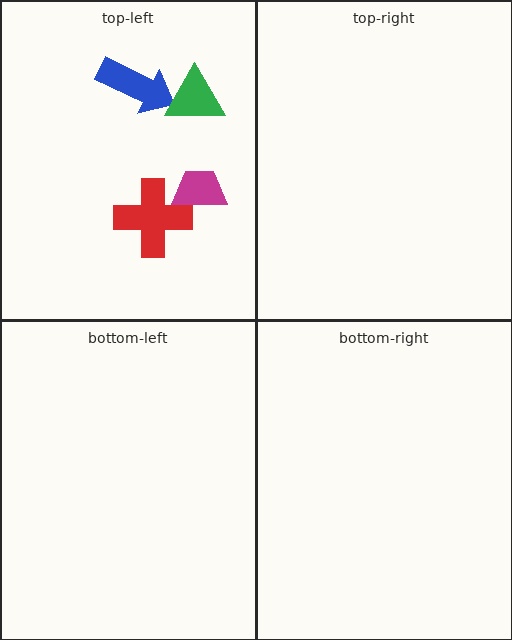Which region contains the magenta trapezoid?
The top-left region.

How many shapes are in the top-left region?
4.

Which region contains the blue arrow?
The top-left region.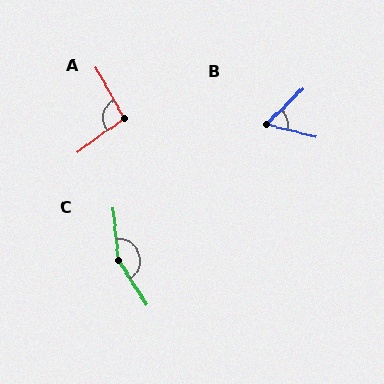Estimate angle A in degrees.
Approximately 96 degrees.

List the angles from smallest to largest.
B (58°), A (96°), C (154°).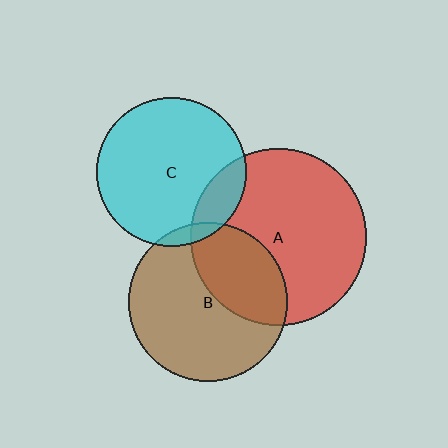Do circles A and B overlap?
Yes.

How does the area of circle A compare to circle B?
Approximately 1.2 times.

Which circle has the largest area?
Circle A (red).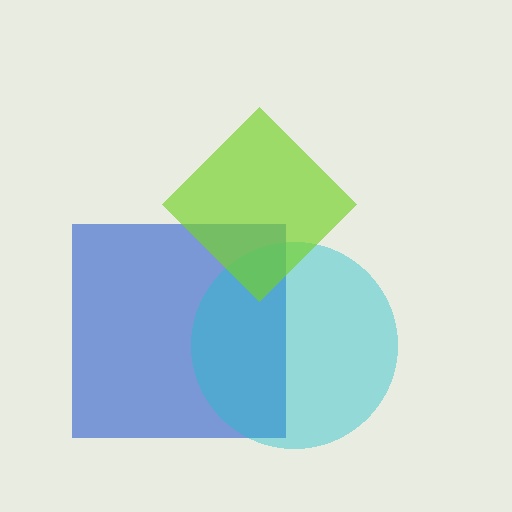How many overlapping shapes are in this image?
There are 3 overlapping shapes in the image.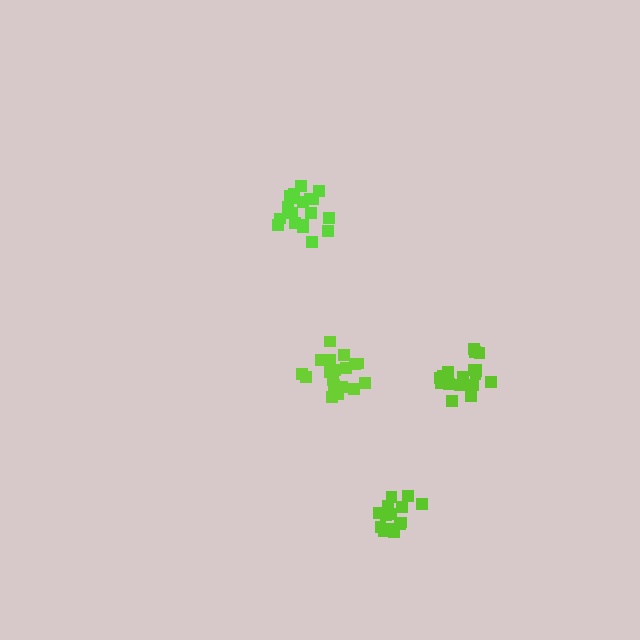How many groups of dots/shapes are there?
There are 4 groups.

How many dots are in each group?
Group 1: 14 dots, Group 2: 20 dots, Group 3: 20 dots, Group 4: 19 dots (73 total).